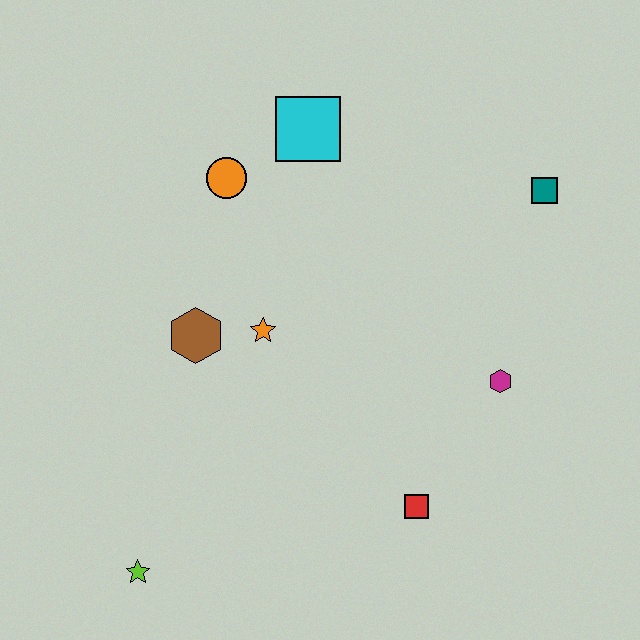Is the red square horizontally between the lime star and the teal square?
Yes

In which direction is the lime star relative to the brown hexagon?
The lime star is below the brown hexagon.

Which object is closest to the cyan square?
The orange circle is closest to the cyan square.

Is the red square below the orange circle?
Yes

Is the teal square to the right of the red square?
Yes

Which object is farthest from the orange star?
The teal square is farthest from the orange star.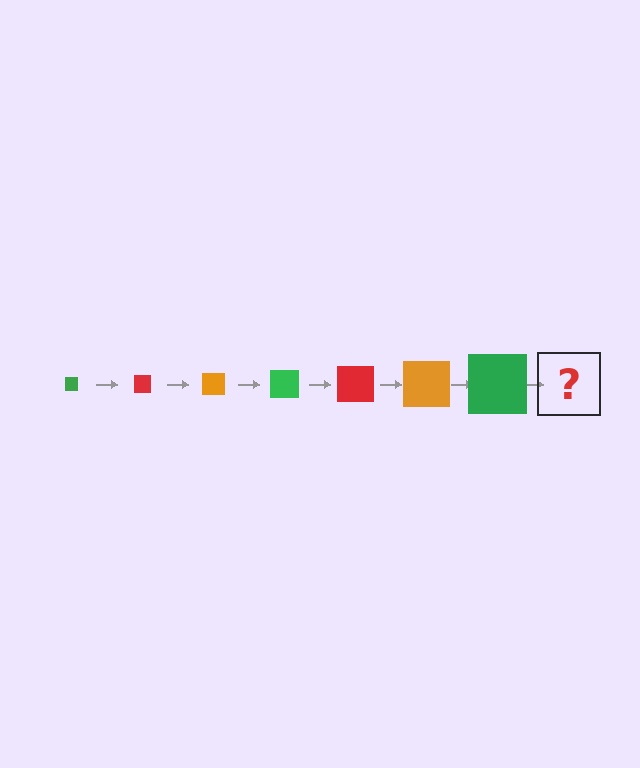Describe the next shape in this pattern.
It should be a red square, larger than the previous one.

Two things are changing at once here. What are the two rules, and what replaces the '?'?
The two rules are that the square grows larger each step and the color cycles through green, red, and orange. The '?' should be a red square, larger than the previous one.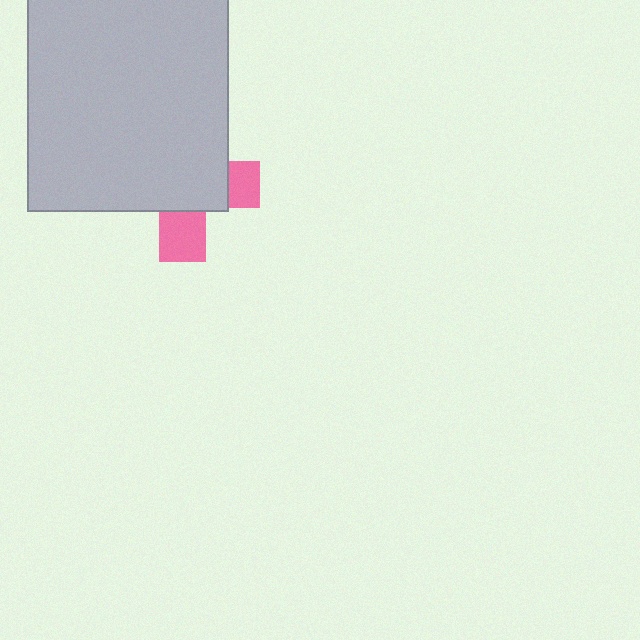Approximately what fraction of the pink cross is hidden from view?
Roughly 69% of the pink cross is hidden behind the light gray rectangle.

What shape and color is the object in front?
The object in front is a light gray rectangle.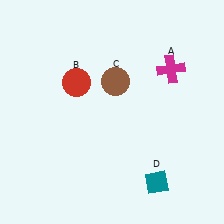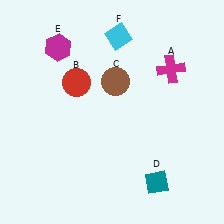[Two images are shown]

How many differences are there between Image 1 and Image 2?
There are 2 differences between the two images.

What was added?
A magenta hexagon (E), a cyan diamond (F) were added in Image 2.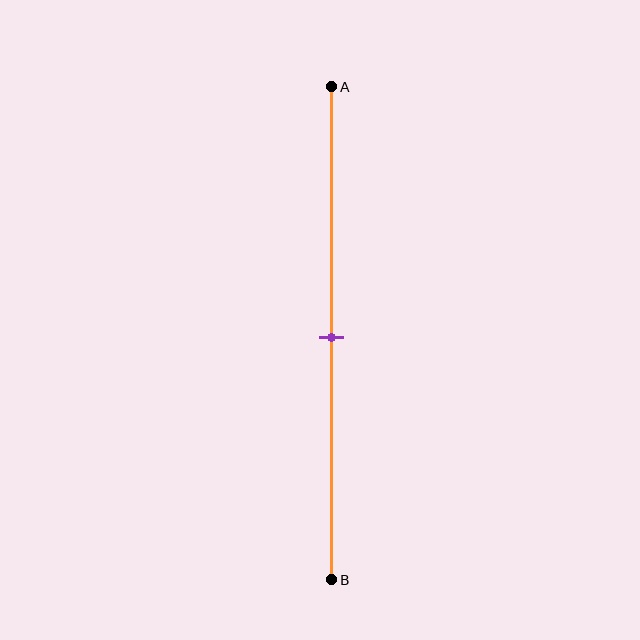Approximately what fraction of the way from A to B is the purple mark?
The purple mark is approximately 50% of the way from A to B.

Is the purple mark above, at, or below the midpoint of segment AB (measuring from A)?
The purple mark is approximately at the midpoint of segment AB.